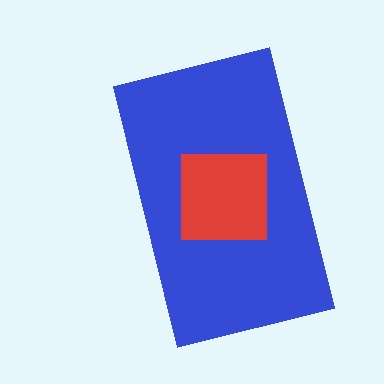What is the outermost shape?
The blue rectangle.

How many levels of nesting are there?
2.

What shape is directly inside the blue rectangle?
The red square.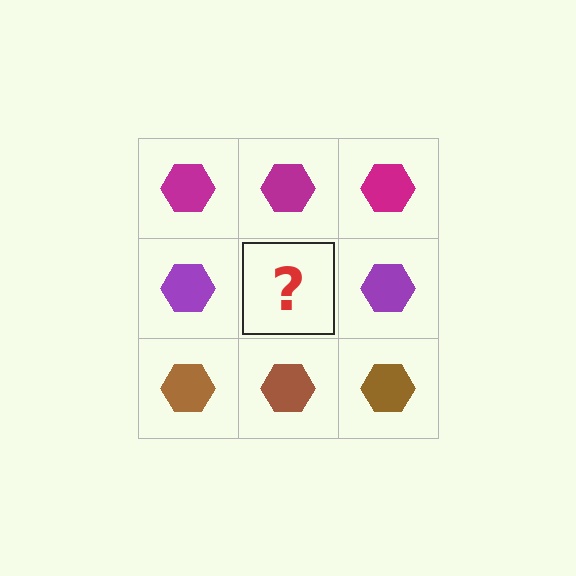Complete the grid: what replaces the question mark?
The question mark should be replaced with a purple hexagon.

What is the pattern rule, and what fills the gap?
The rule is that each row has a consistent color. The gap should be filled with a purple hexagon.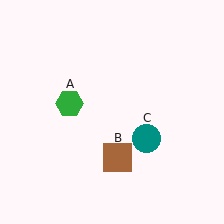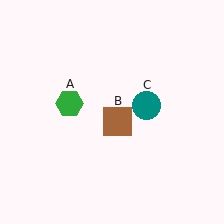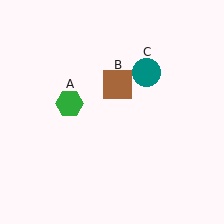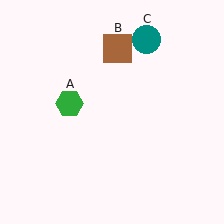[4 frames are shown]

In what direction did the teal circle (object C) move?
The teal circle (object C) moved up.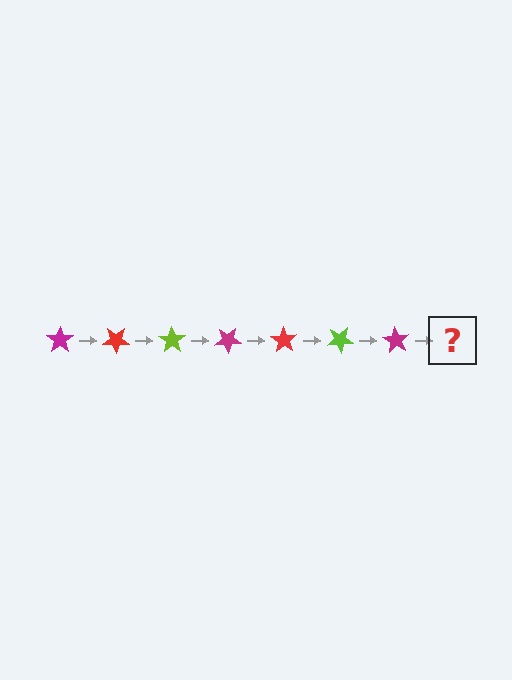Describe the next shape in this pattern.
It should be a red star, rotated 245 degrees from the start.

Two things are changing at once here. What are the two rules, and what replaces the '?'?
The two rules are that it rotates 35 degrees each step and the color cycles through magenta, red, and lime. The '?' should be a red star, rotated 245 degrees from the start.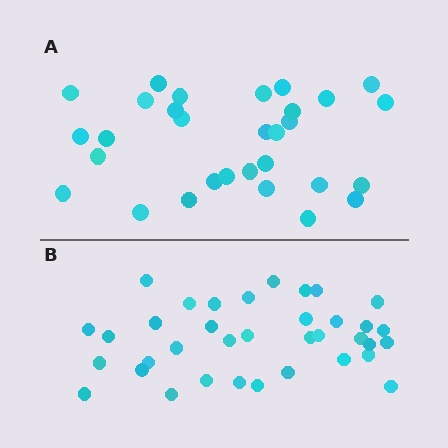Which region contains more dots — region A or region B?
Region B (the bottom region) has more dots.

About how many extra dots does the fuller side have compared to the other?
Region B has about 6 more dots than region A.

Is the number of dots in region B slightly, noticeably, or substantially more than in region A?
Region B has only slightly more — the two regions are fairly close. The ratio is roughly 1.2 to 1.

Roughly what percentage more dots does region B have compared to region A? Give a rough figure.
About 20% more.